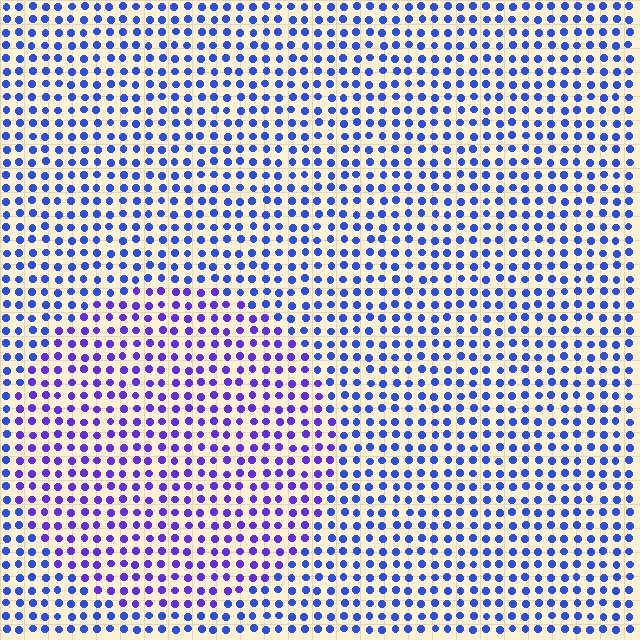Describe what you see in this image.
The image is filled with small blue elements in a uniform arrangement. A circle-shaped region is visible where the elements are tinted to a slightly different hue, forming a subtle color boundary.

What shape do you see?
I see a circle.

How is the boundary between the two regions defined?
The boundary is defined purely by a slight shift in hue (about 31 degrees). Spacing, size, and orientation are identical on both sides.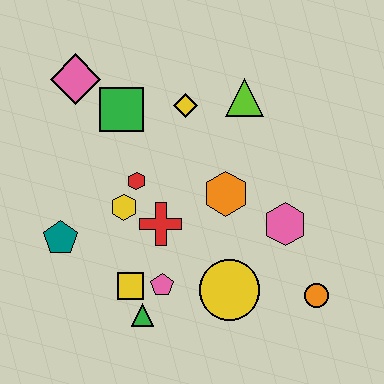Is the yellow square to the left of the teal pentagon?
No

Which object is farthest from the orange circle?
The pink diamond is farthest from the orange circle.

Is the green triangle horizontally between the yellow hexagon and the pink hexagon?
Yes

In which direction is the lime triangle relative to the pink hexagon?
The lime triangle is above the pink hexagon.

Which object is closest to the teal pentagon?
The yellow hexagon is closest to the teal pentagon.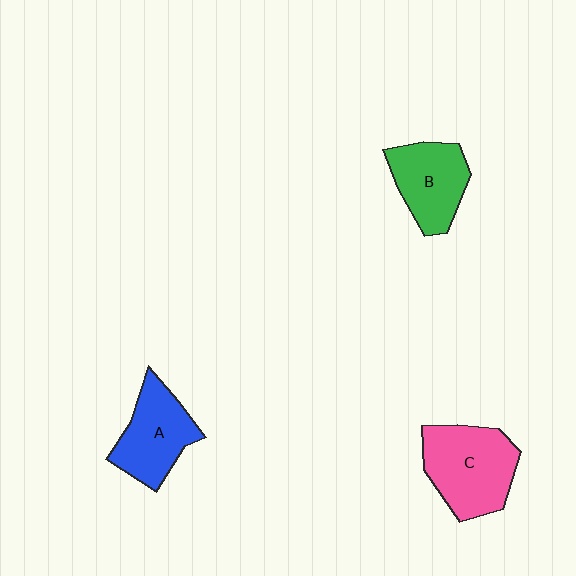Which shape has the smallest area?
Shape B (green).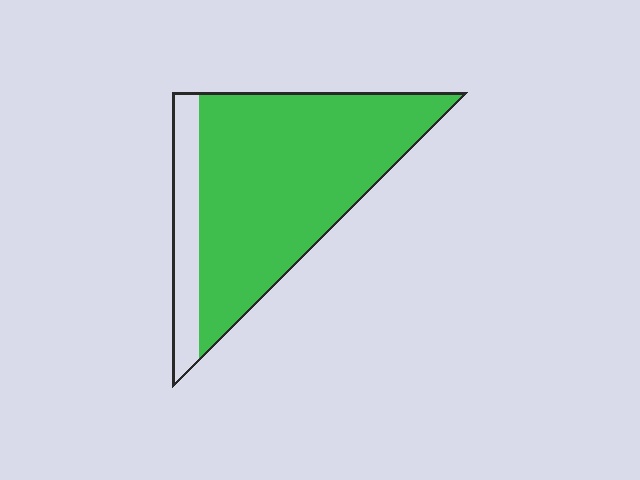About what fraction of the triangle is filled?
About five sixths (5/6).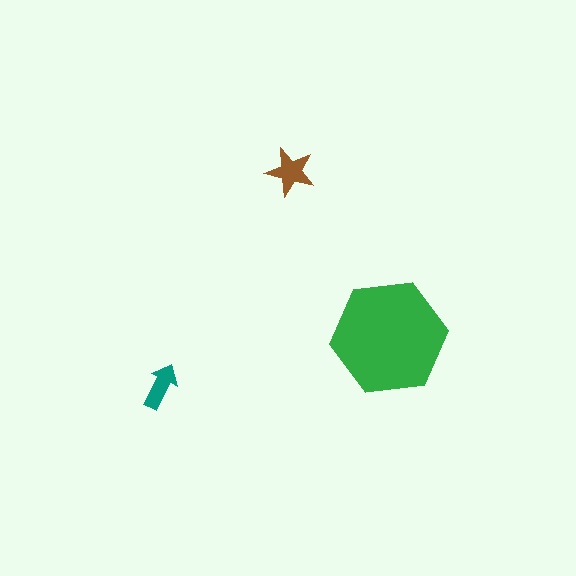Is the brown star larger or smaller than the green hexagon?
Smaller.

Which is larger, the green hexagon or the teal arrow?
The green hexagon.